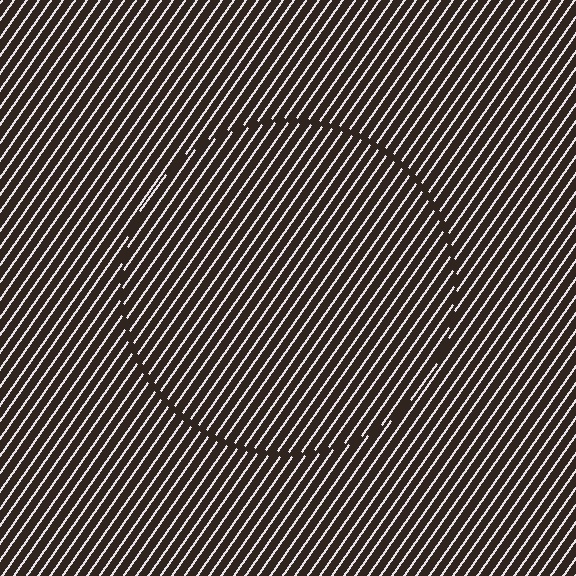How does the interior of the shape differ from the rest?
The interior of the shape contains the same grating, shifted by half a period — the contour is defined by the phase discontinuity where line-ends from the inner and outer gratings abut.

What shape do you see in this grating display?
An illusory circle. The interior of the shape contains the same grating, shifted by half a period — the contour is defined by the phase discontinuity where line-ends from the inner and outer gratings abut.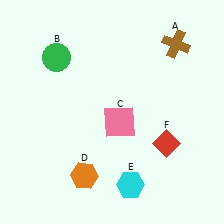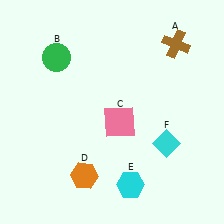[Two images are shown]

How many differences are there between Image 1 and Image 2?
There is 1 difference between the two images.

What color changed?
The diamond (F) changed from red in Image 1 to cyan in Image 2.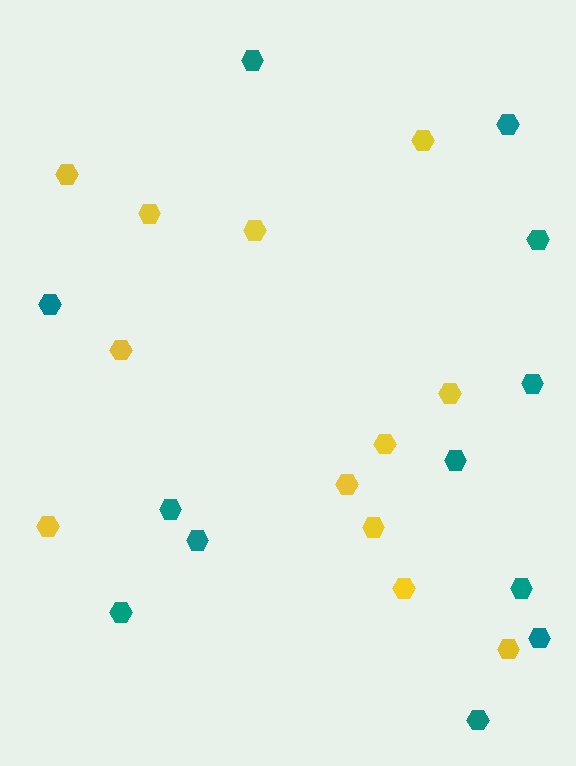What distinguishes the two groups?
There are 2 groups: one group of yellow hexagons (12) and one group of teal hexagons (12).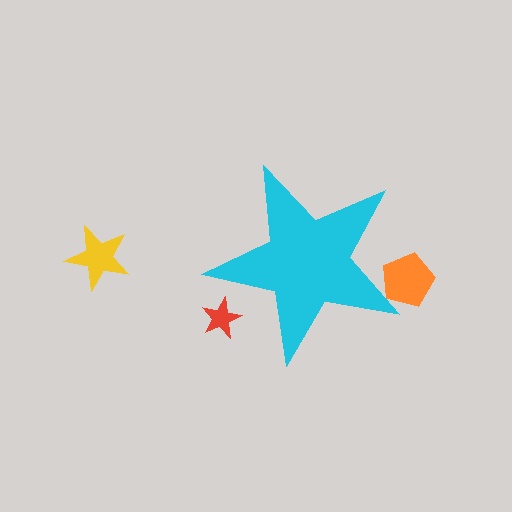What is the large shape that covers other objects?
A cyan star.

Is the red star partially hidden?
Yes, the red star is partially hidden behind the cyan star.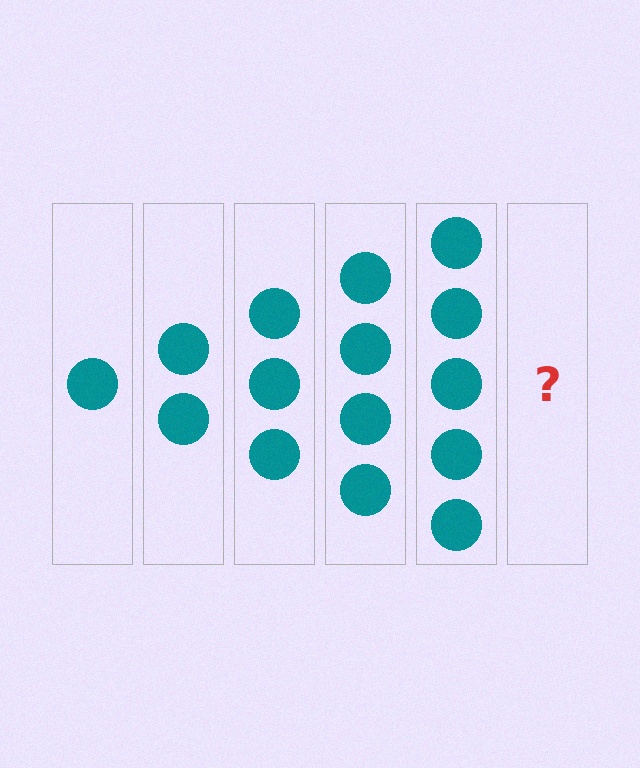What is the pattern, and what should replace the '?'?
The pattern is that each step adds one more circle. The '?' should be 6 circles.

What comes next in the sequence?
The next element should be 6 circles.